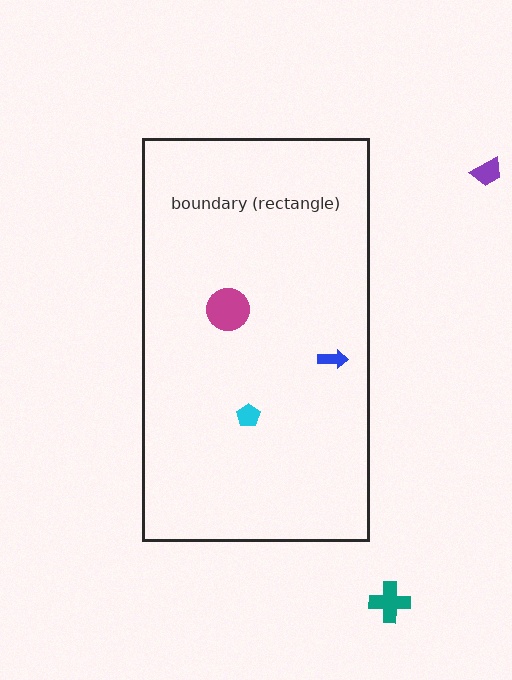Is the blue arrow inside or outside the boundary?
Inside.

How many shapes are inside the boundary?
3 inside, 2 outside.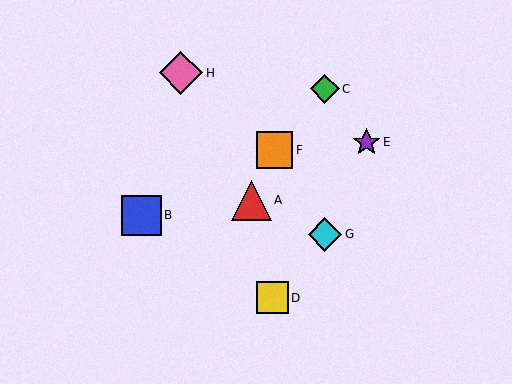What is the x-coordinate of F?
Object F is at x≈274.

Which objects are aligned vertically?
Objects C, G are aligned vertically.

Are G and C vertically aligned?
Yes, both are at x≈325.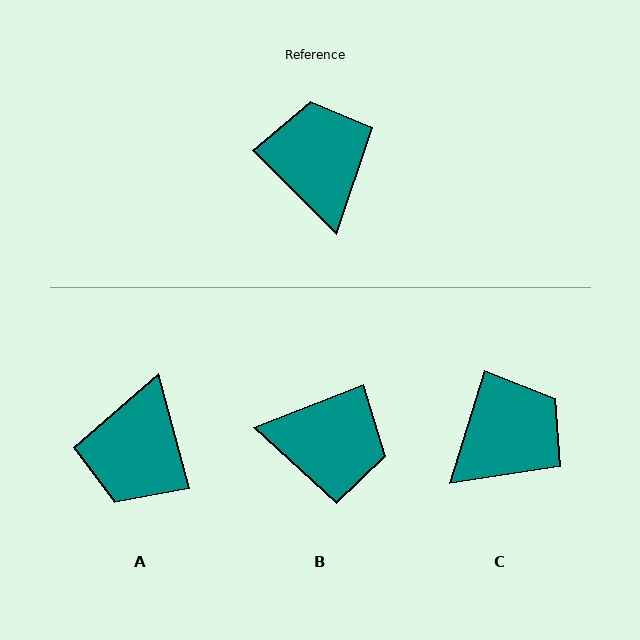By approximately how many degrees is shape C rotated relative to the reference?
Approximately 62 degrees clockwise.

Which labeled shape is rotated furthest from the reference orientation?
A, about 150 degrees away.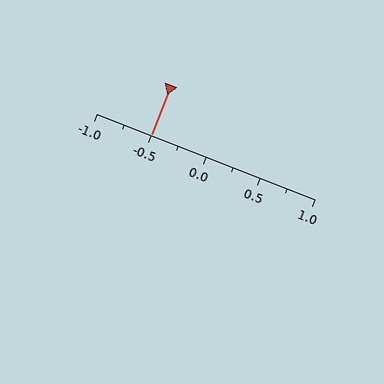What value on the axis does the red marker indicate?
The marker indicates approximately -0.5.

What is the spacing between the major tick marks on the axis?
The major ticks are spaced 0.5 apart.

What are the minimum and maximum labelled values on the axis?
The axis runs from -1.0 to 1.0.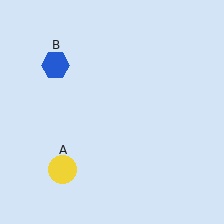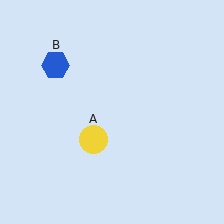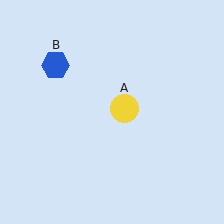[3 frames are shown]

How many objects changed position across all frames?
1 object changed position: yellow circle (object A).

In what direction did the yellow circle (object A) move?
The yellow circle (object A) moved up and to the right.